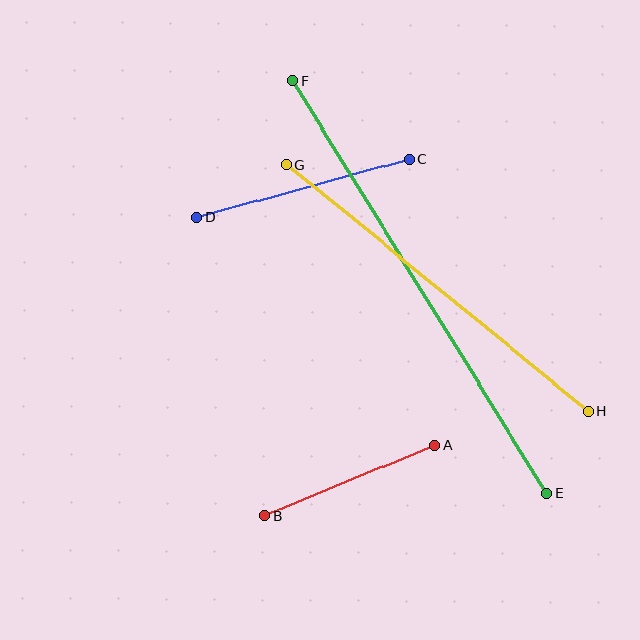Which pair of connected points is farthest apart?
Points E and F are farthest apart.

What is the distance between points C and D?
The distance is approximately 221 pixels.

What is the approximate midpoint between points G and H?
The midpoint is at approximately (437, 288) pixels.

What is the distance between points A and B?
The distance is approximately 184 pixels.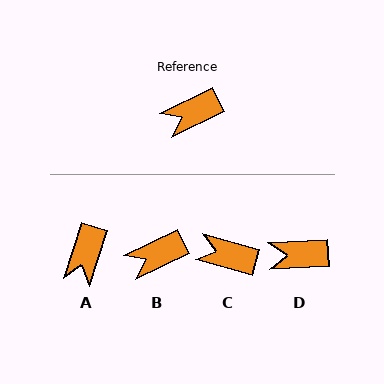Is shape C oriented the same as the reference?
No, it is off by about 42 degrees.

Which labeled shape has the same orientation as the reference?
B.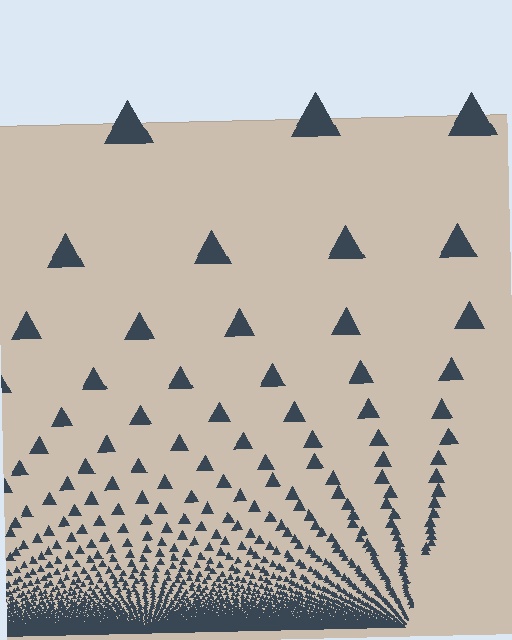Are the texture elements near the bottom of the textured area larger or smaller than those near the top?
Smaller. The gradient is inverted — elements near the bottom are smaller and denser.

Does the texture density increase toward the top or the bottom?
Density increases toward the bottom.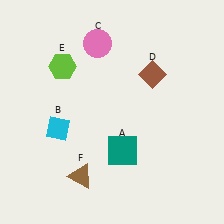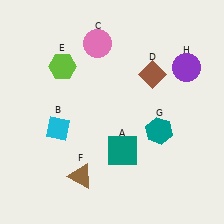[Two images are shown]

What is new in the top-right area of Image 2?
A purple circle (H) was added in the top-right area of Image 2.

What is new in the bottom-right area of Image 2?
A teal hexagon (G) was added in the bottom-right area of Image 2.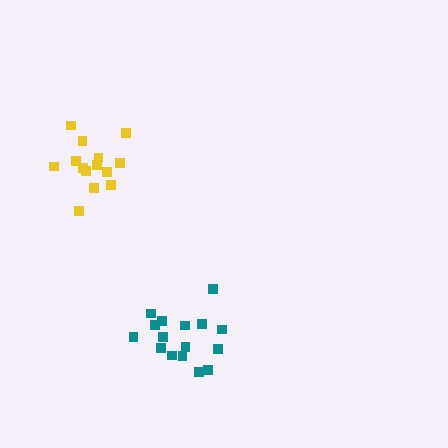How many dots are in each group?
Group 1: 16 dots, Group 2: 14 dots (30 total).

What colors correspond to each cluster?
The clusters are colored: teal, yellow.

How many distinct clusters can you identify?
There are 2 distinct clusters.